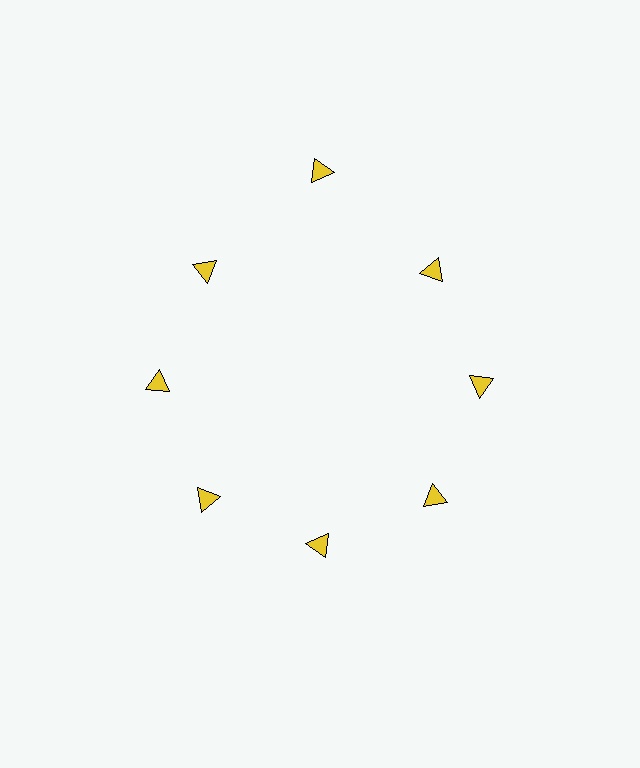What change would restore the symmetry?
The symmetry would be restored by moving it inward, back onto the ring so that all 8 triangles sit at equal angles and equal distance from the center.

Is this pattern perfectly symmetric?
No. The 8 yellow triangles are arranged in a ring, but one element near the 12 o'clock position is pushed outward from the center, breaking the 8-fold rotational symmetry.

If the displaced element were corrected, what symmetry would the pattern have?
It would have 8-fold rotational symmetry — the pattern would map onto itself every 45 degrees.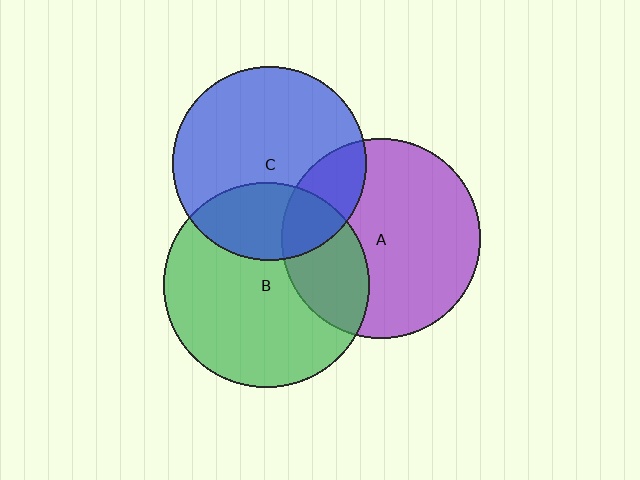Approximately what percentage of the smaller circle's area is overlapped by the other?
Approximately 20%.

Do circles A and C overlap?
Yes.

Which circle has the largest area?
Circle B (green).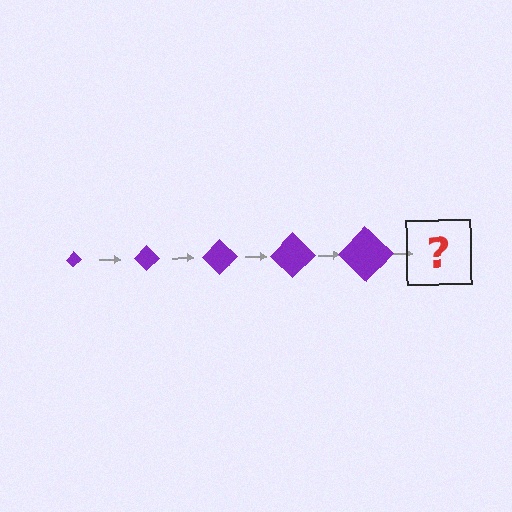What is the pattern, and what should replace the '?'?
The pattern is that the diamond gets progressively larger each step. The '?' should be a purple diamond, larger than the previous one.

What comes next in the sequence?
The next element should be a purple diamond, larger than the previous one.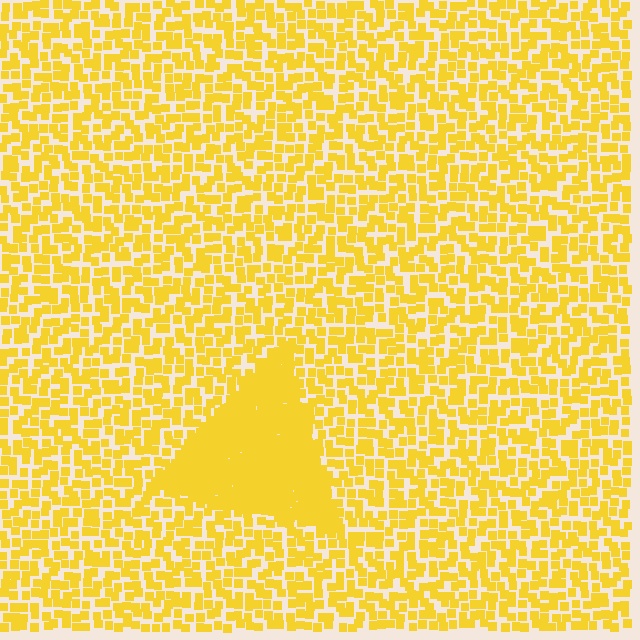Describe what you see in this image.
The image contains small yellow elements arranged at two different densities. A triangle-shaped region is visible where the elements are more densely packed than the surrounding area.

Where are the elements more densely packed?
The elements are more densely packed inside the triangle boundary.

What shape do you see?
I see a triangle.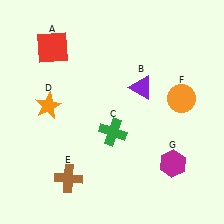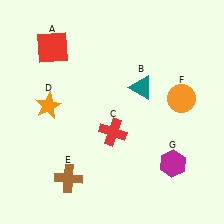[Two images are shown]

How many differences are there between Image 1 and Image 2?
There are 2 differences between the two images.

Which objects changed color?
B changed from purple to teal. C changed from green to red.